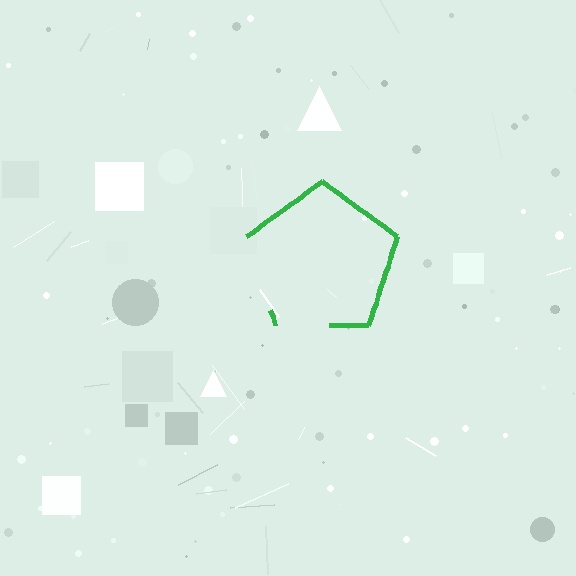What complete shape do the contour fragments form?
The contour fragments form a pentagon.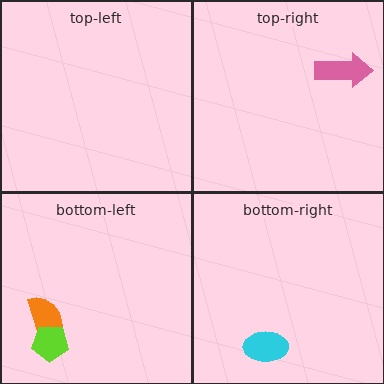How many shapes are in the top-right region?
1.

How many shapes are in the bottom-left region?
2.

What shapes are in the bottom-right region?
The cyan ellipse.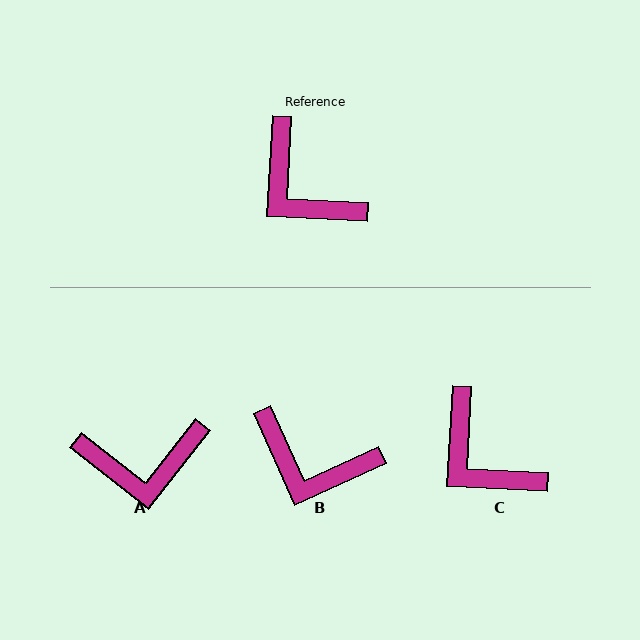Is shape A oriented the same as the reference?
No, it is off by about 55 degrees.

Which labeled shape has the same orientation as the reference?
C.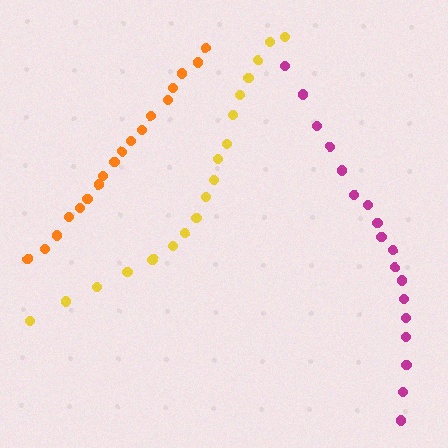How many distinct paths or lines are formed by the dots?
There are 3 distinct paths.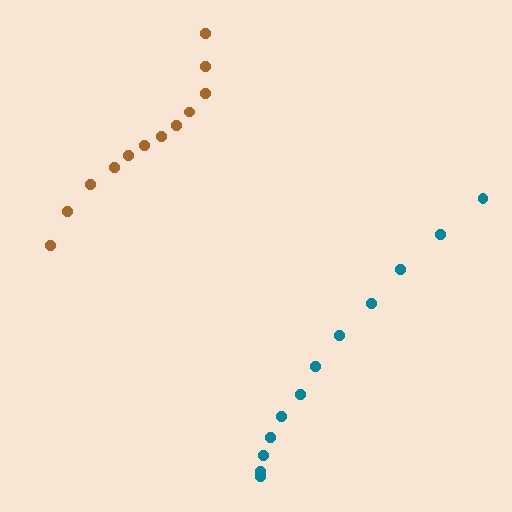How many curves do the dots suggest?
There are 2 distinct paths.